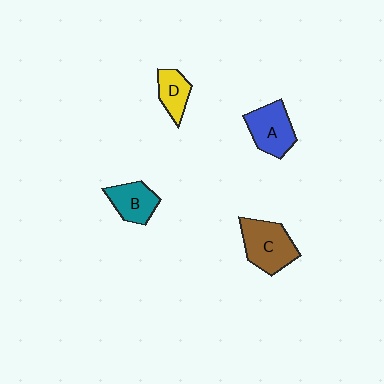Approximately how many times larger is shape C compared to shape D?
Approximately 1.8 times.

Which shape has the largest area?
Shape C (brown).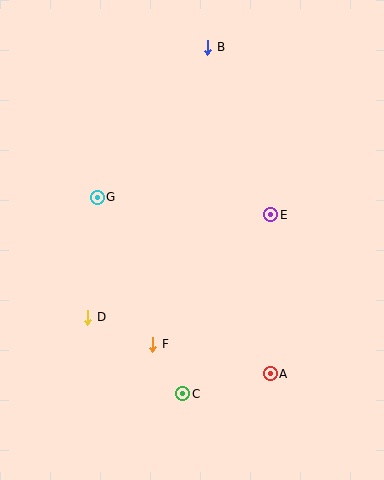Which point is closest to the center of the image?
Point E at (271, 215) is closest to the center.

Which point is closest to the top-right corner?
Point B is closest to the top-right corner.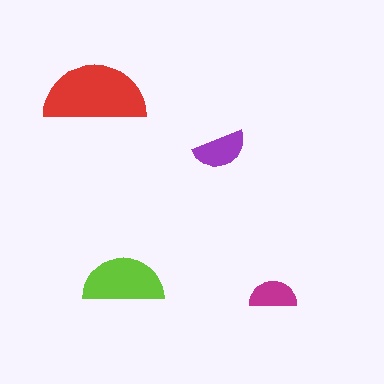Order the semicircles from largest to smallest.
the red one, the lime one, the purple one, the magenta one.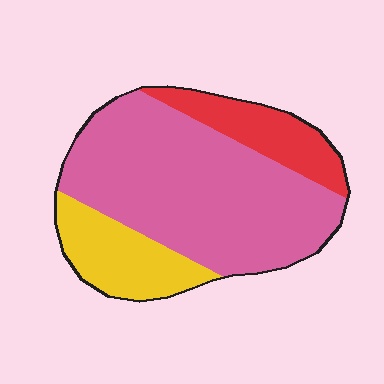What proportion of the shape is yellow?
Yellow covers 19% of the shape.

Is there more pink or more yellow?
Pink.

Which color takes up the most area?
Pink, at roughly 65%.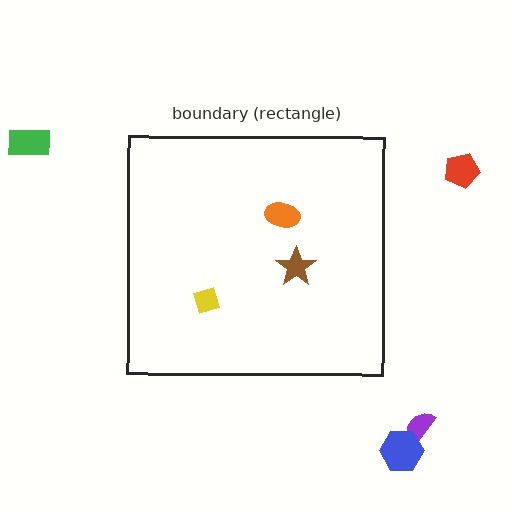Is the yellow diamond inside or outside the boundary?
Inside.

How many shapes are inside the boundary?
3 inside, 4 outside.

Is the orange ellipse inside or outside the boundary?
Inside.